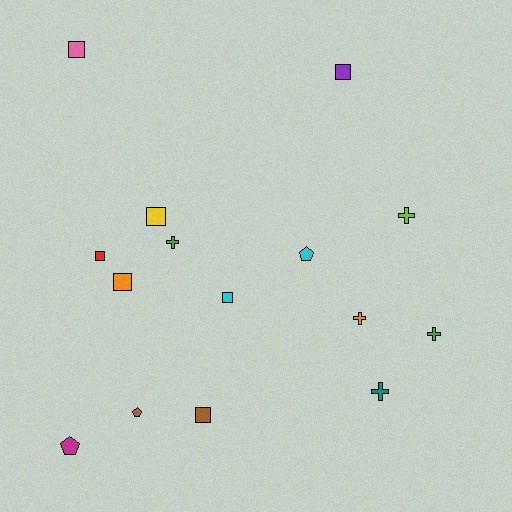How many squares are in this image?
There are 7 squares.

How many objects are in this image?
There are 15 objects.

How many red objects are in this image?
There is 1 red object.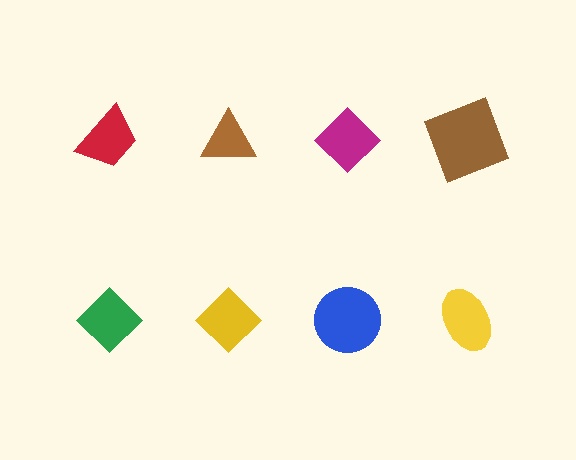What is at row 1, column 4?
A brown square.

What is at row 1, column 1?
A red trapezoid.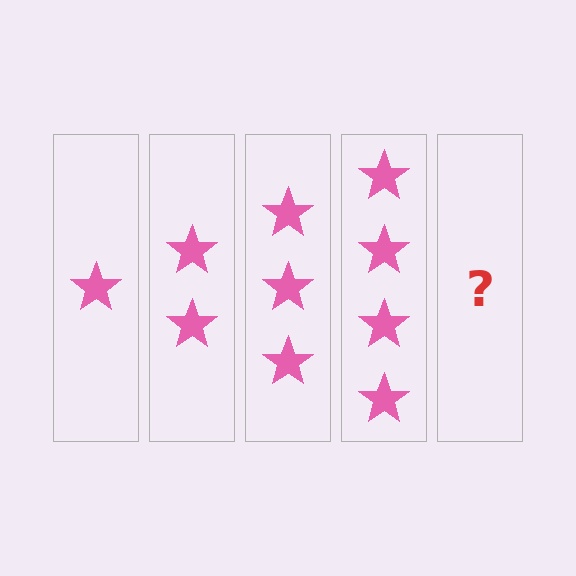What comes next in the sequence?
The next element should be 5 stars.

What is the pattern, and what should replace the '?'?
The pattern is that each step adds one more star. The '?' should be 5 stars.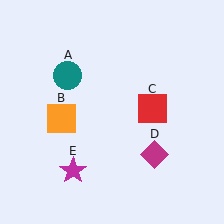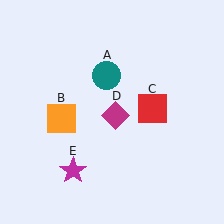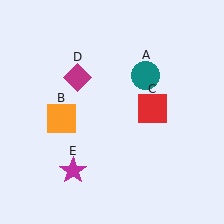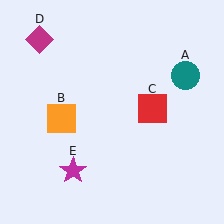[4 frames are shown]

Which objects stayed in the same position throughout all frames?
Orange square (object B) and red square (object C) and magenta star (object E) remained stationary.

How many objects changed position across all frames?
2 objects changed position: teal circle (object A), magenta diamond (object D).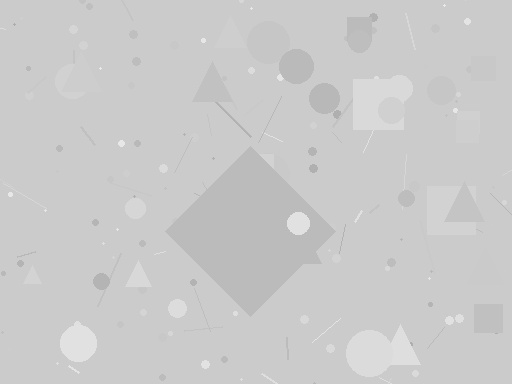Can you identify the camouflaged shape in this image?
The camouflaged shape is a diamond.